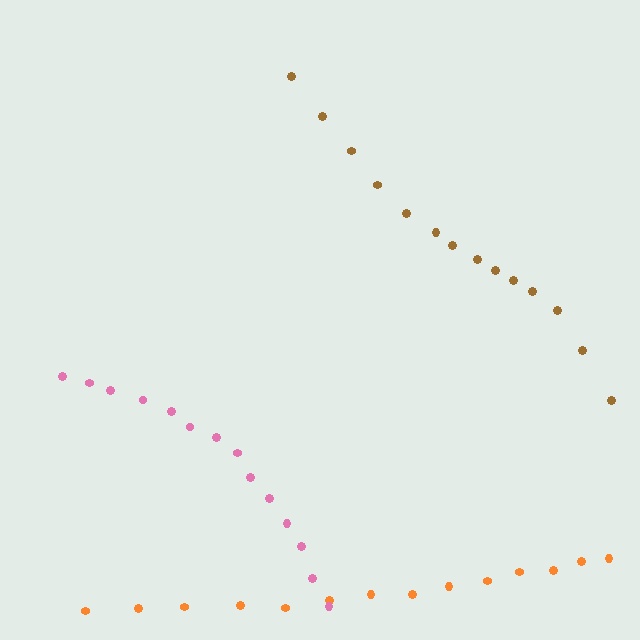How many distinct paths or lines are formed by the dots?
There are 3 distinct paths.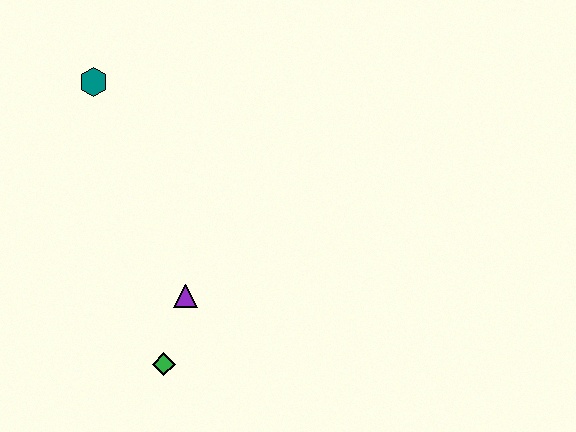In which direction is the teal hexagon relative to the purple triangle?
The teal hexagon is above the purple triangle.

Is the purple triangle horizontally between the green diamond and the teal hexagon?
No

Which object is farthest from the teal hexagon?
The green diamond is farthest from the teal hexagon.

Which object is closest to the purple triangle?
The green diamond is closest to the purple triangle.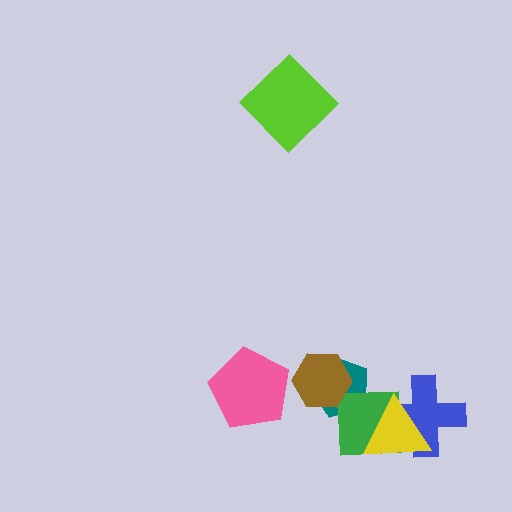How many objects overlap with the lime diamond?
0 objects overlap with the lime diamond.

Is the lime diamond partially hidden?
No, no other shape covers it.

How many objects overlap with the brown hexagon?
2 objects overlap with the brown hexagon.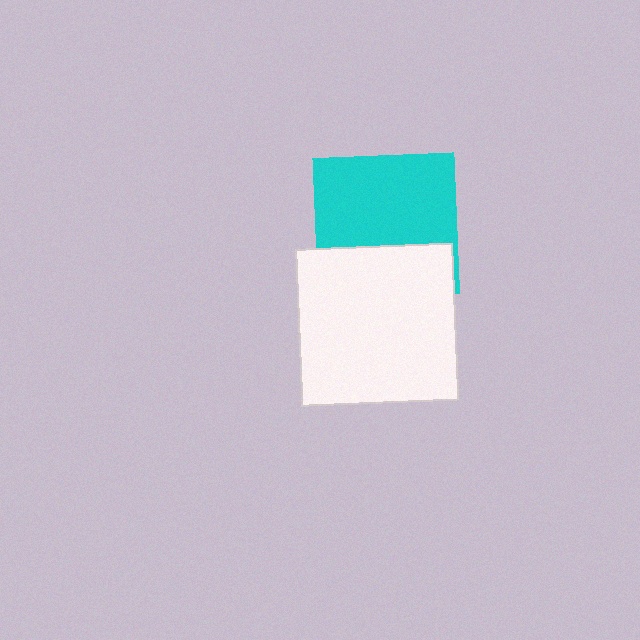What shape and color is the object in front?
The object in front is a white square.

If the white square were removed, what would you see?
You would see the complete cyan square.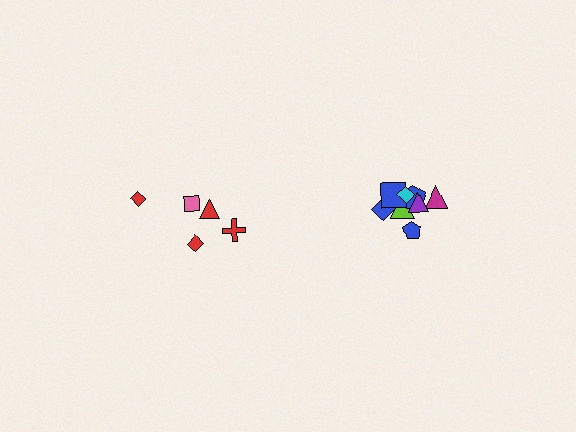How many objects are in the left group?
There are 5 objects.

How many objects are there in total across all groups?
There are 13 objects.